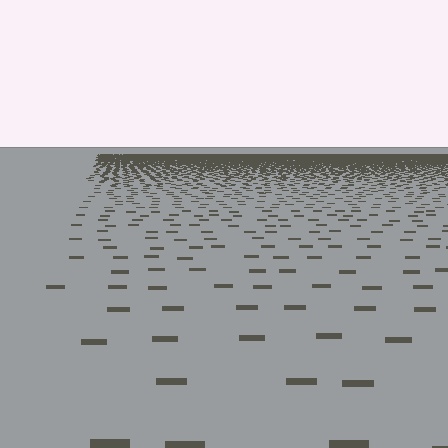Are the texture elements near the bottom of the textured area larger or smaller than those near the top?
Larger. Near the bottom, elements are closer to the viewer and appear at a bigger on-screen size.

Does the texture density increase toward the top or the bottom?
Density increases toward the top.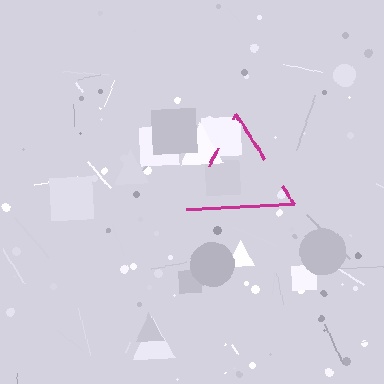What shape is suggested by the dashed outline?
The dashed outline suggests a triangle.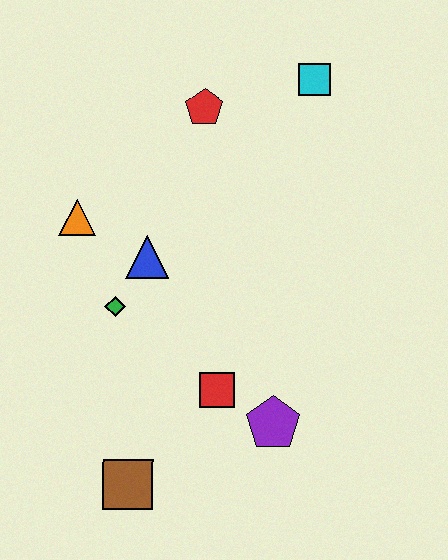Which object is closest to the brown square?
The red square is closest to the brown square.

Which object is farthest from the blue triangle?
The cyan square is farthest from the blue triangle.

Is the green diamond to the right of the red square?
No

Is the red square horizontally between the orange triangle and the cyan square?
Yes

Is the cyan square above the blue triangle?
Yes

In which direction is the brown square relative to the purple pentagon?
The brown square is to the left of the purple pentagon.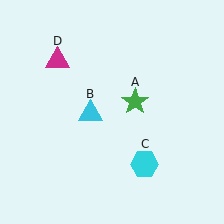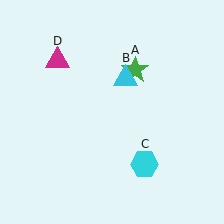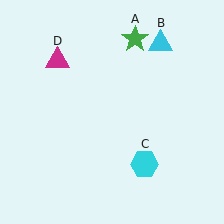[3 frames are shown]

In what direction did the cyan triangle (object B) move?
The cyan triangle (object B) moved up and to the right.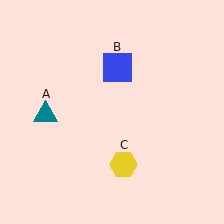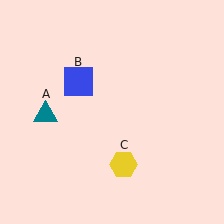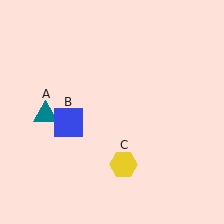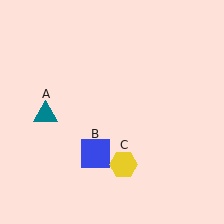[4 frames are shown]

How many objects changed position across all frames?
1 object changed position: blue square (object B).